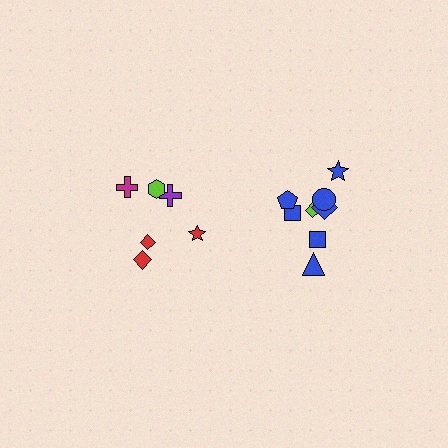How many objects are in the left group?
There are 6 objects.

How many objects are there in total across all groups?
There are 14 objects.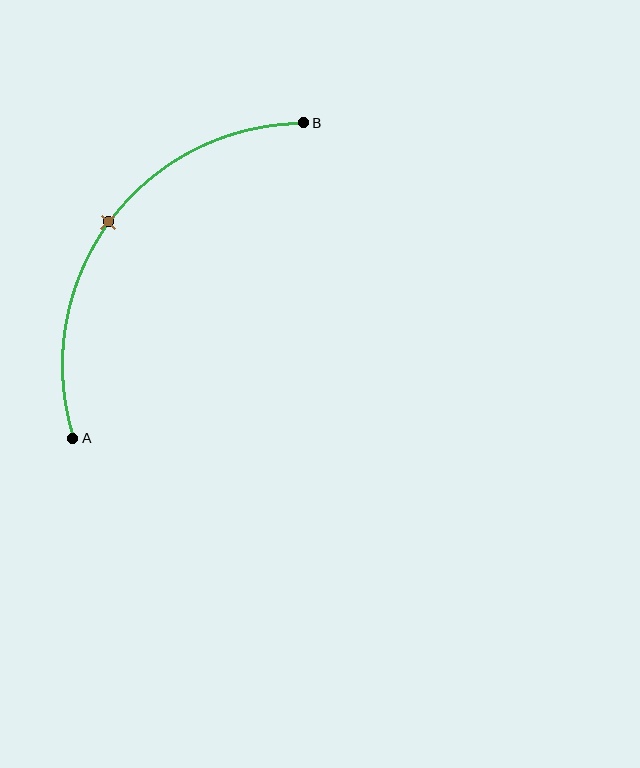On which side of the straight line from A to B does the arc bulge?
The arc bulges above and to the left of the straight line connecting A and B.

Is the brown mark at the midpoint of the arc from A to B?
Yes. The brown mark lies on the arc at equal arc-length from both A and B — it is the arc midpoint.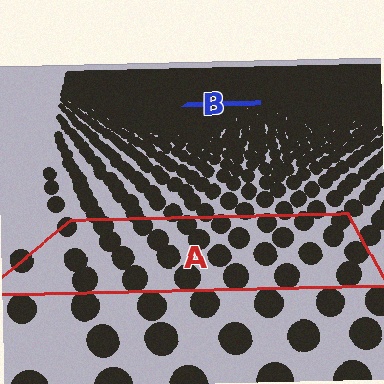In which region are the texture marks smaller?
The texture marks are smaller in region B, because it is farther away.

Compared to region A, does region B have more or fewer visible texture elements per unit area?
Region B has more texture elements per unit area — they are packed more densely because it is farther away.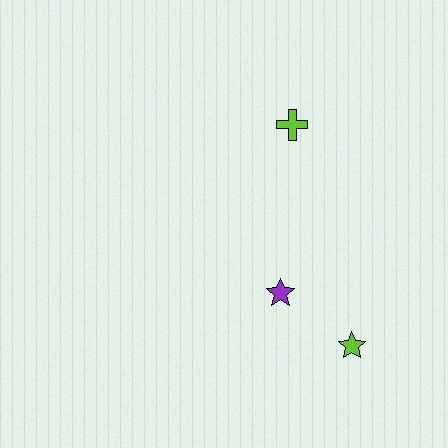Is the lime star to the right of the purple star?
Yes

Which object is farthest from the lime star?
The lime cross is farthest from the lime star.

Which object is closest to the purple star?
The lime star is closest to the purple star.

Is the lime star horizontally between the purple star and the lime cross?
No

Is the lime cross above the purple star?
Yes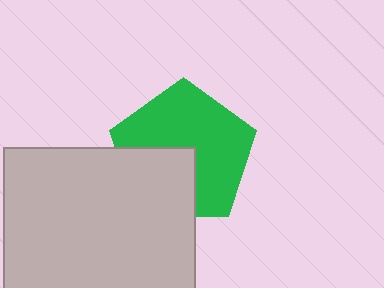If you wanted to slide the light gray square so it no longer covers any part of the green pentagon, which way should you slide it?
Slide it down — that is the most direct way to separate the two shapes.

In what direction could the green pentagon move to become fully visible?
The green pentagon could move up. That would shift it out from behind the light gray square entirely.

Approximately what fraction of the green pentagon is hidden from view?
Roughly 34% of the green pentagon is hidden behind the light gray square.